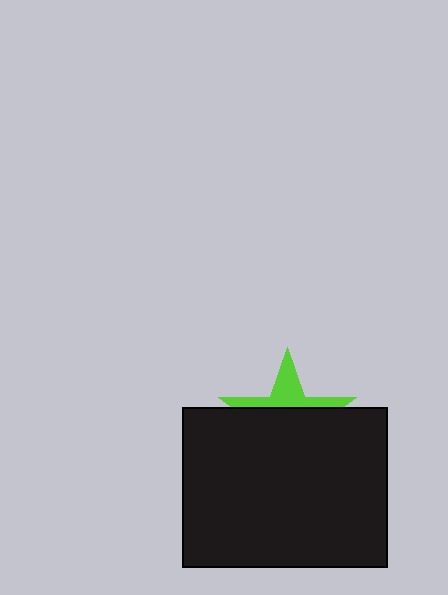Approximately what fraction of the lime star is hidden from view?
Roughly 65% of the lime star is hidden behind the black rectangle.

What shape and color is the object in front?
The object in front is a black rectangle.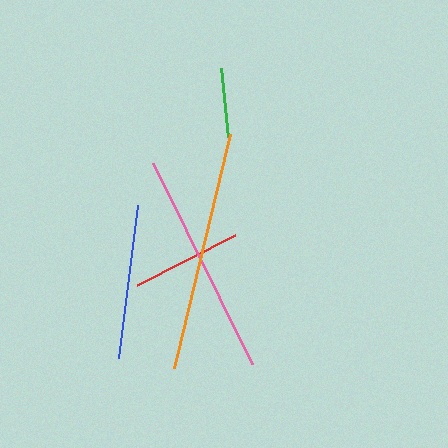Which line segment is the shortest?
The green line is the shortest at approximately 70 pixels.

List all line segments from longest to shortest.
From longest to shortest: orange, pink, blue, red, green.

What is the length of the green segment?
The green segment is approximately 70 pixels long.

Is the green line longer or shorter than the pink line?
The pink line is longer than the green line.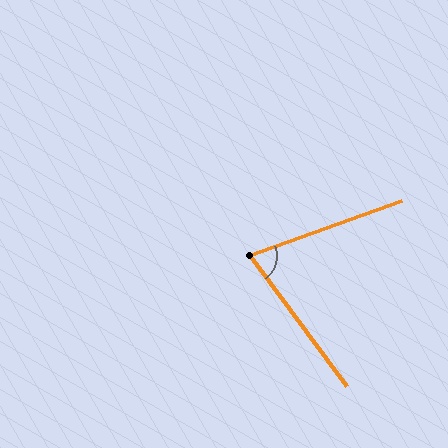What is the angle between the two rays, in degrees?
Approximately 73 degrees.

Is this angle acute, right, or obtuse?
It is acute.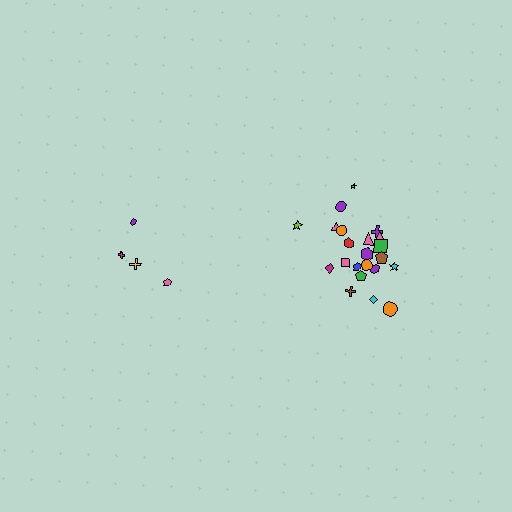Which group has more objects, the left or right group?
The right group.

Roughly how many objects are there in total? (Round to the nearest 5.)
Roughly 25 objects in total.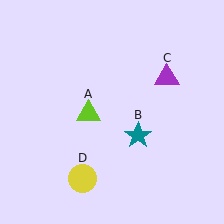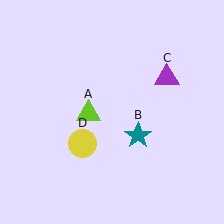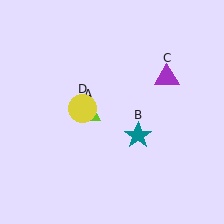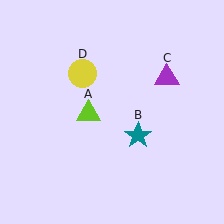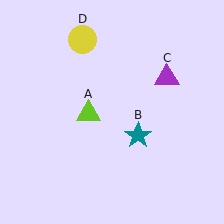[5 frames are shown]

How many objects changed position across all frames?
1 object changed position: yellow circle (object D).